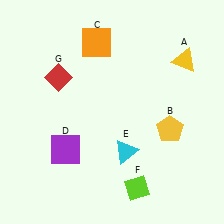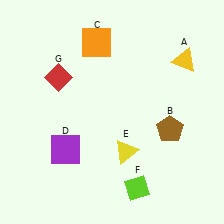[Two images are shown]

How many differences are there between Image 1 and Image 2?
There are 2 differences between the two images.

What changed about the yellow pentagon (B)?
In Image 1, B is yellow. In Image 2, it changed to brown.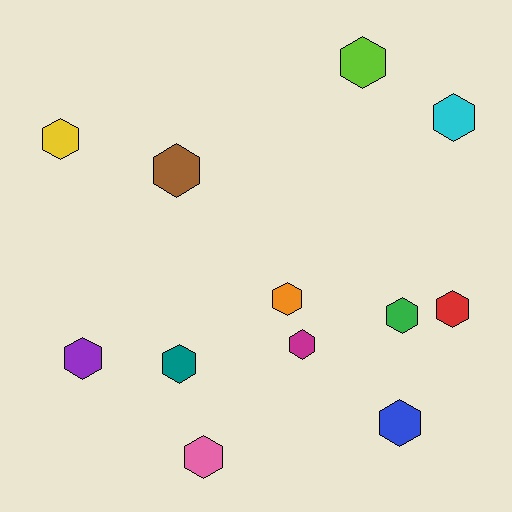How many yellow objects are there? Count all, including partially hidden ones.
There is 1 yellow object.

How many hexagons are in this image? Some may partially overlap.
There are 12 hexagons.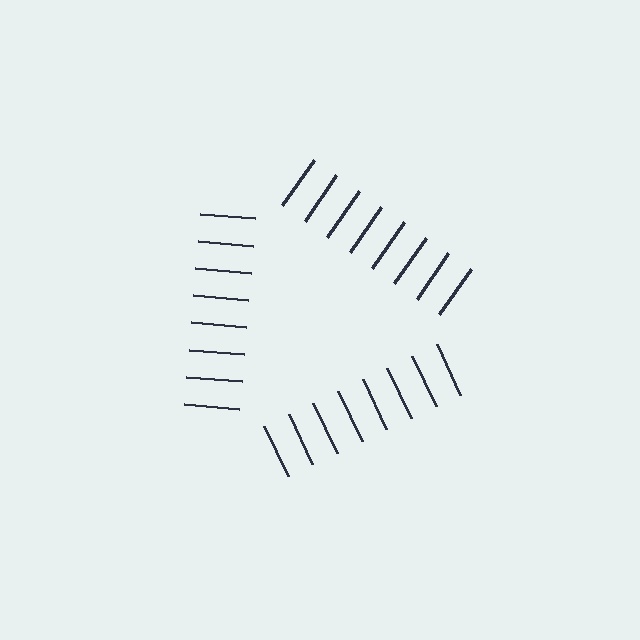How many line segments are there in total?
24 — 8 along each of the 3 edges.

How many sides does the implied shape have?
3 sides — the line-ends trace a triangle.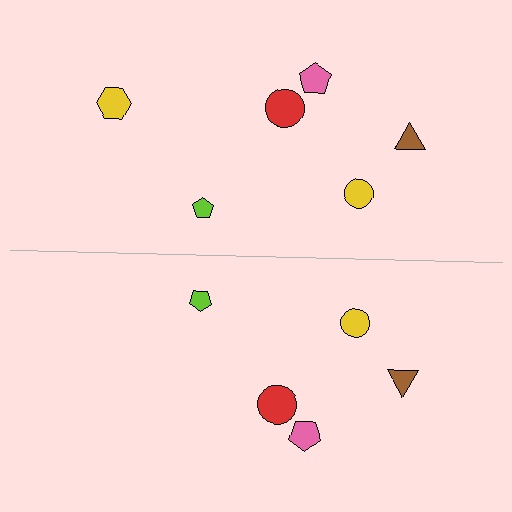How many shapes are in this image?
There are 11 shapes in this image.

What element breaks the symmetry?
A yellow hexagon is missing from the bottom side.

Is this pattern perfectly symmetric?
No, the pattern is not perfectly symmetric. A yellow hexagon is missing from the bottom side.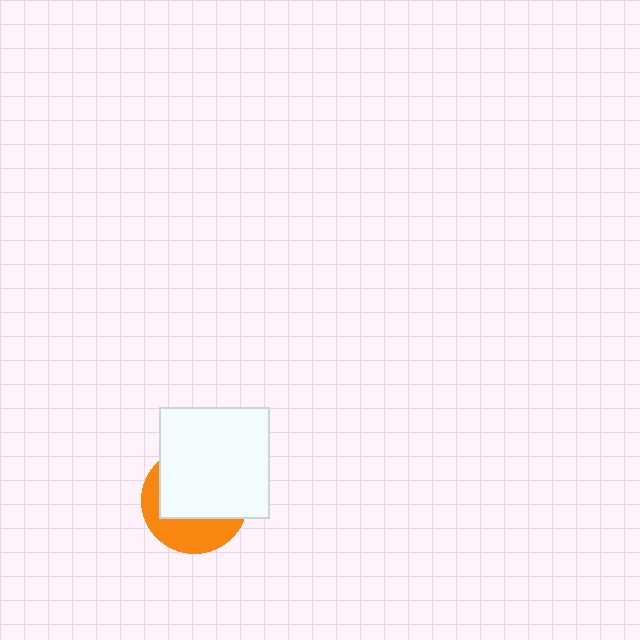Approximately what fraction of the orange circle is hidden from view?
Roughly 63% of the orange circle is hidden behind the white square.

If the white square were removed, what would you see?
You would see the complete orange circle.